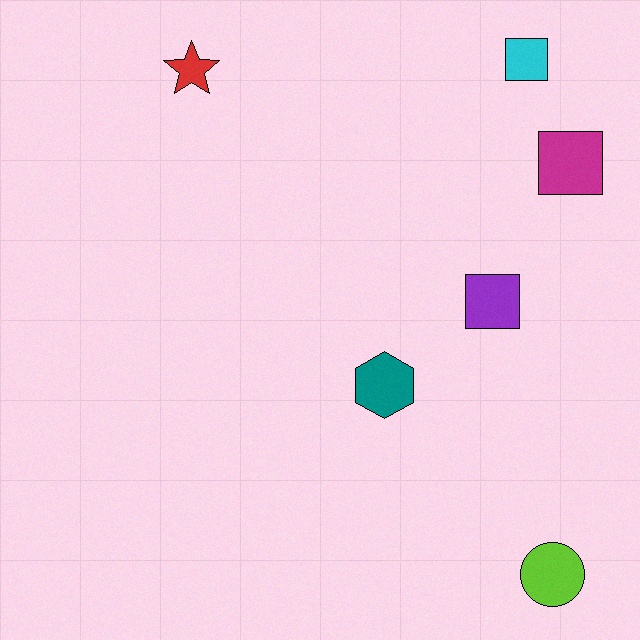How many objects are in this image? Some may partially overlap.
There are 6 objects.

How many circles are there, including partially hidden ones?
There is 1 circle.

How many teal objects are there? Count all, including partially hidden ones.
There is 1 teal object.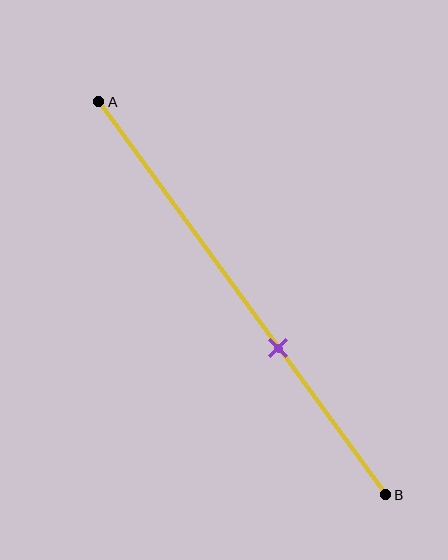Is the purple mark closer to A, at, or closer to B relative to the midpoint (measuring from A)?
The purple mark is closer to point B than the midpoint of segment AB.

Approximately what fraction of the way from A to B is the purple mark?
The purple mark is approximately 65% of the way from A to B.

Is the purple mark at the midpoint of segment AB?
No, the mark is at about 65% from A, not at the 50% midpoint.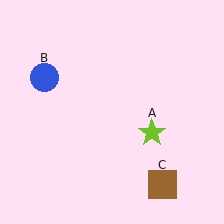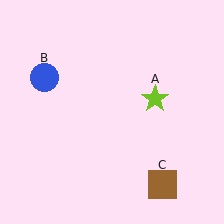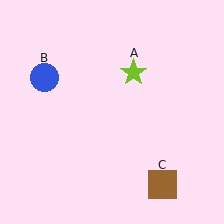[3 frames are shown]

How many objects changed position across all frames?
1 object changed position: lime star (object A).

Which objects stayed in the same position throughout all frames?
Blue circle (object B) and brown square (object C) remained stationary.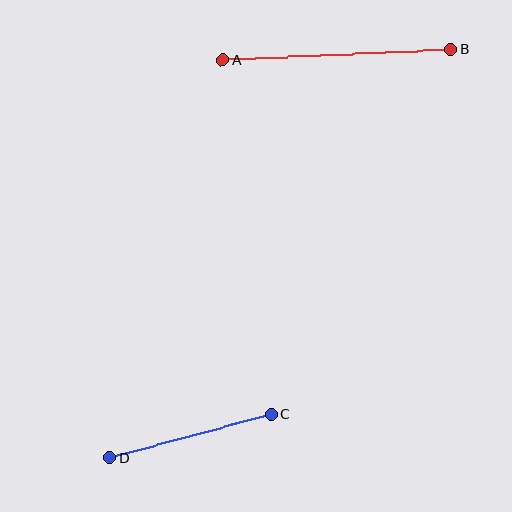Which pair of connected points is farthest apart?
Points A and B are farthest apart.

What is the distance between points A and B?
The distance is approximately 228 pixels.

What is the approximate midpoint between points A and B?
The midpoint is at approximately (337, 55) pixels.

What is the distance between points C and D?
The distance is approximately 168 pixels.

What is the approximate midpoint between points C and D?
The midpoint is at approximately (191, 436) pixels.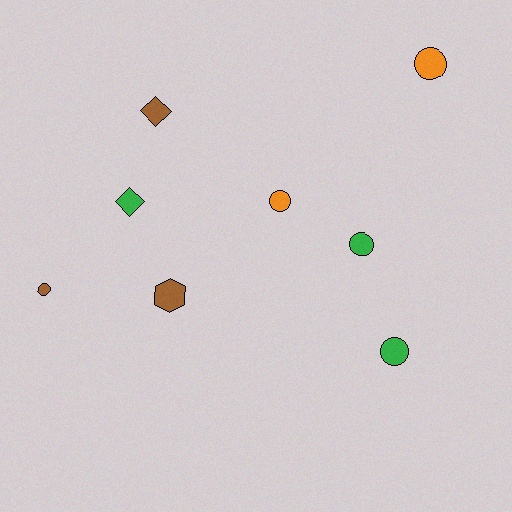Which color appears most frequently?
Green, with 3 objects.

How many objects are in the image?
There are 8 objects.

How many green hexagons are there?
There are no green hexagons.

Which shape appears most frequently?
Circle, with 5 objects.